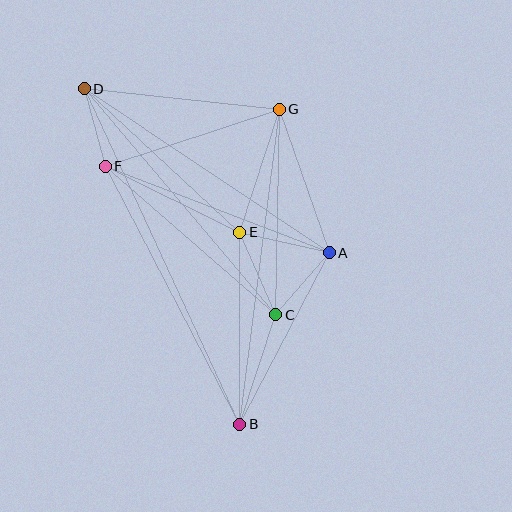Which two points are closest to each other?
Points D and F are closest to each other.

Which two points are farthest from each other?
Points B and D are farthest from each other.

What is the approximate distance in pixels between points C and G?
The distance between C and G is approximately 205 pixels.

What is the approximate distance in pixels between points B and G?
The distance between B and G is approximately 317 pixels.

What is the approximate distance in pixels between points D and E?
The distance between D and E is approximately 212 pixels.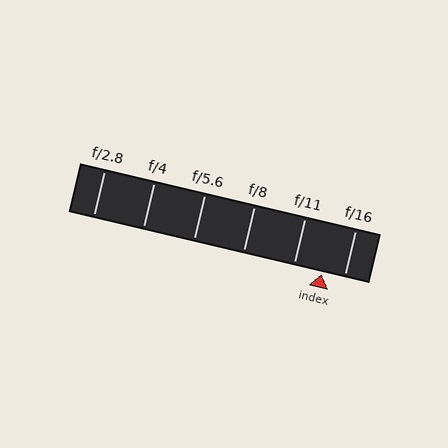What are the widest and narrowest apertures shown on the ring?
The widest aperture shown is f/2.8 and the narrowest is f/16.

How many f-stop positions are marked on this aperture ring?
There are 6 f-stop positions marked.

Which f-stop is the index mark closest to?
The index mark is closest to f/16.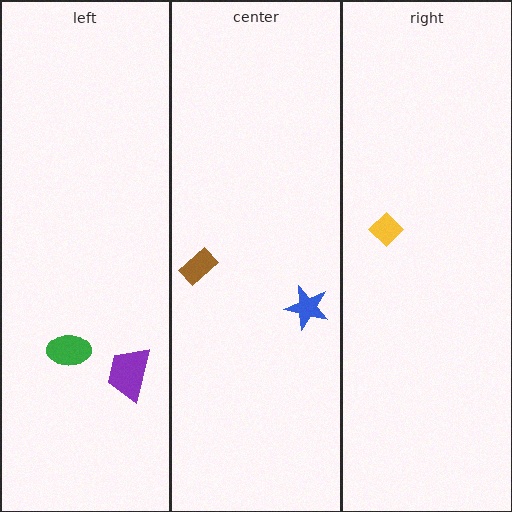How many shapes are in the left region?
2.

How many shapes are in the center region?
2.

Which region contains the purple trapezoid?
The left region.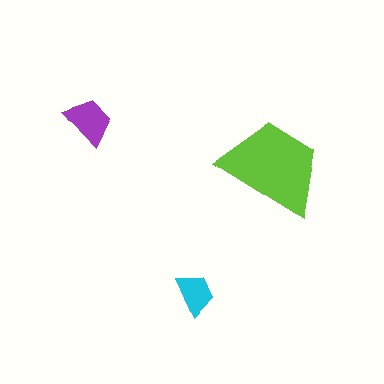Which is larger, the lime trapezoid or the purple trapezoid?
The lime one.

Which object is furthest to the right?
The lime trapezoid is rightmost.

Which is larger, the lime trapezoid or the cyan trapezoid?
The lime one.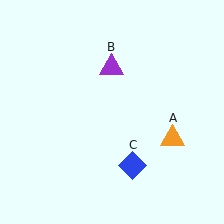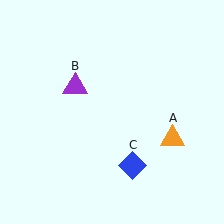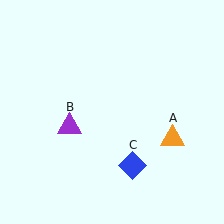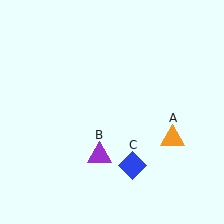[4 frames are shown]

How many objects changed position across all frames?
1 object changed position: purple triangle (object B).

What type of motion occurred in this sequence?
The purple triangle (object B) rotated counterclockwise around the center of the scene.